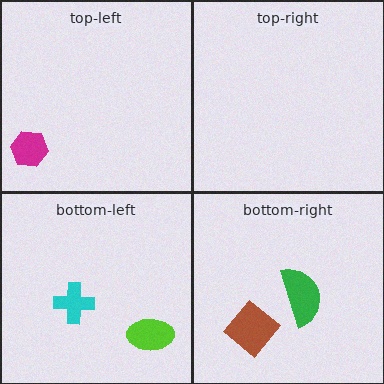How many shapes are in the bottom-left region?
2.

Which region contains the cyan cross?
The bottom-left region.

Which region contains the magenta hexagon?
The top-left region.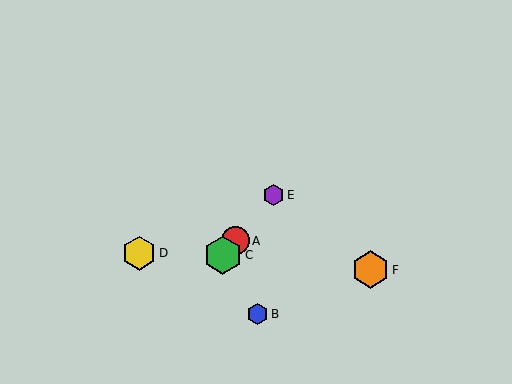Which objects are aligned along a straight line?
Objects A, C, E are aligned along a straight line.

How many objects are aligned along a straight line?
3 objects (A, C, E) are aligned along a straight line.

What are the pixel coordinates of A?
Object A is at (235, 241).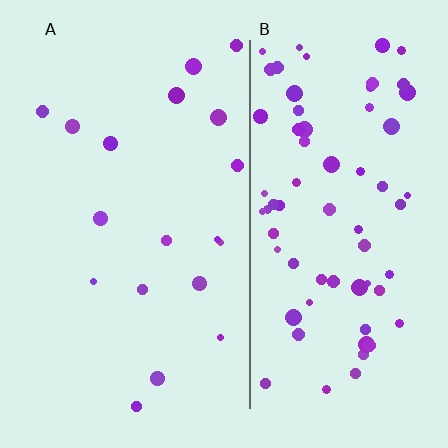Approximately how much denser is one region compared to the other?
Approximately 4.0× — region B over region A.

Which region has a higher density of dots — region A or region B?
B (the right).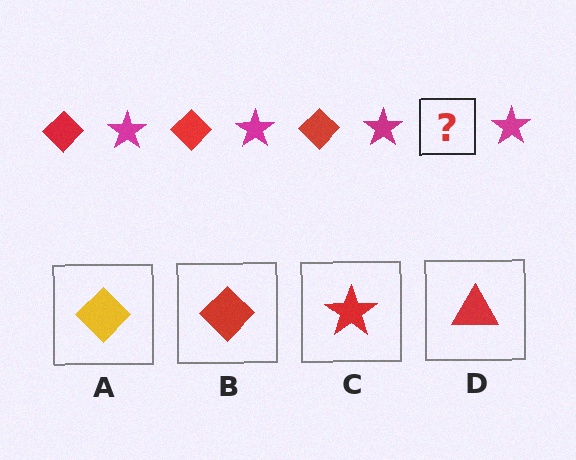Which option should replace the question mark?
Option B.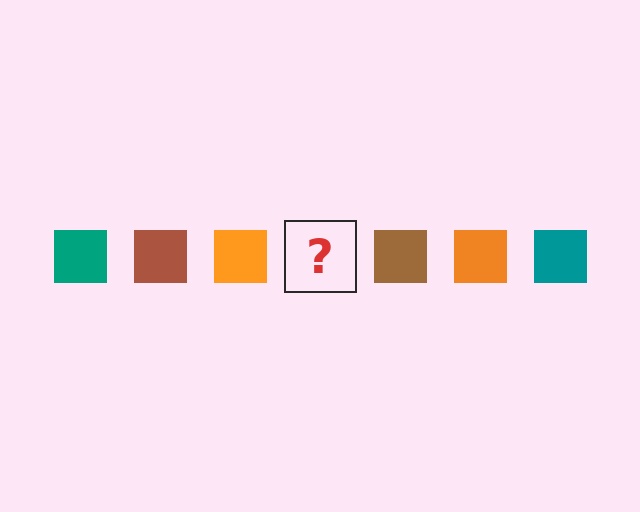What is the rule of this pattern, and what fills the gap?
The rule is that the pattern cycles through teal, brown, orange squares. The gap should be filled with a teal square.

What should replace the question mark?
The question mark should be replaced with a teal square.